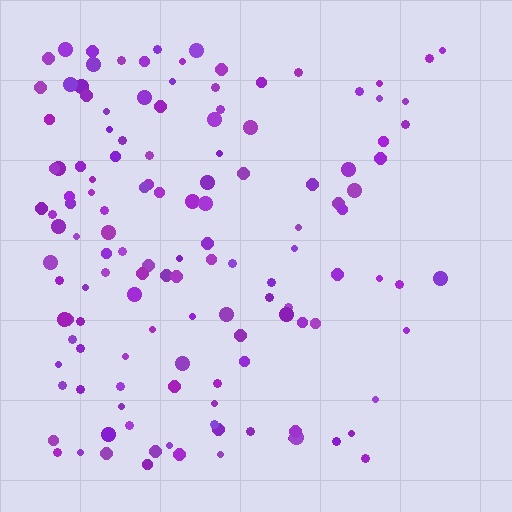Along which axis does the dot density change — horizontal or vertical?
Horizontal.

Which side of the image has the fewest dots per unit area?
The right.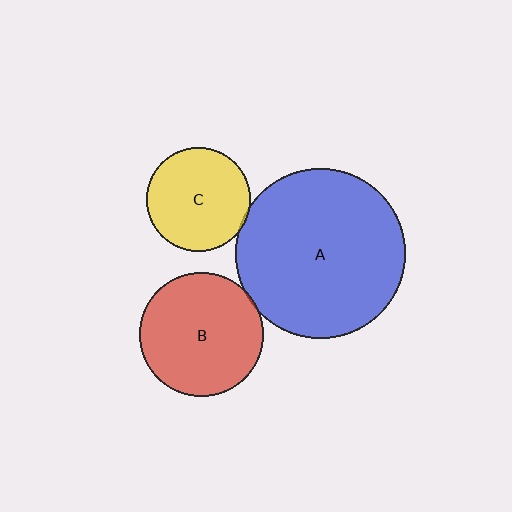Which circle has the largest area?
Circle A (blue).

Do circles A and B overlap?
Yes.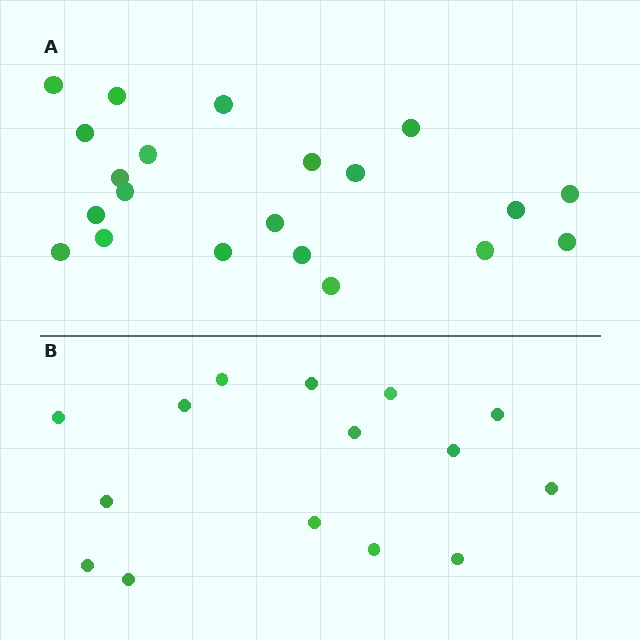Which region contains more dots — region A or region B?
Region A (the top region) has more dots.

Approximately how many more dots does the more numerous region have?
Region A has about 6 more dots than region B.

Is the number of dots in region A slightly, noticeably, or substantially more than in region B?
Region A has noticeably more, but not dramatically so. The ratio is roughly 1.4 to 1.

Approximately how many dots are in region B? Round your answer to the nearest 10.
About 20 dots. (The exact count is 15, which rounds to 20.)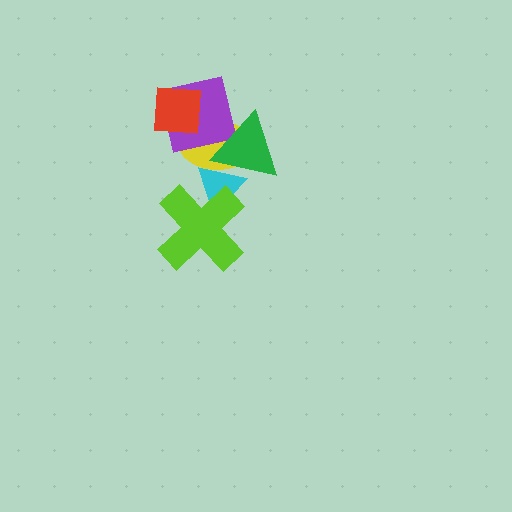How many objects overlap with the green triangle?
3 objects overlap with the green triangle.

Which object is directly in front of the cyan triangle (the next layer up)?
The yellow ellipse is directly in front of the cyan triangle.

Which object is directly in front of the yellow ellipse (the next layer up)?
The purple square is directly in front of the yellow ellipse.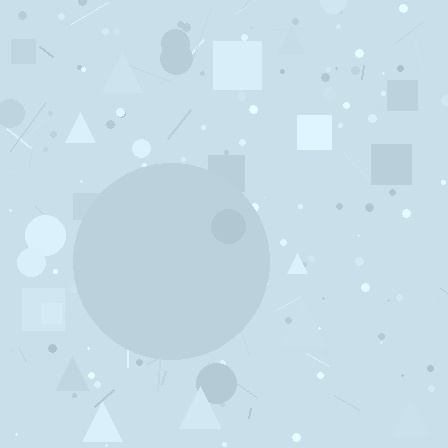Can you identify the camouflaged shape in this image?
The camouflaged shape is a circle.